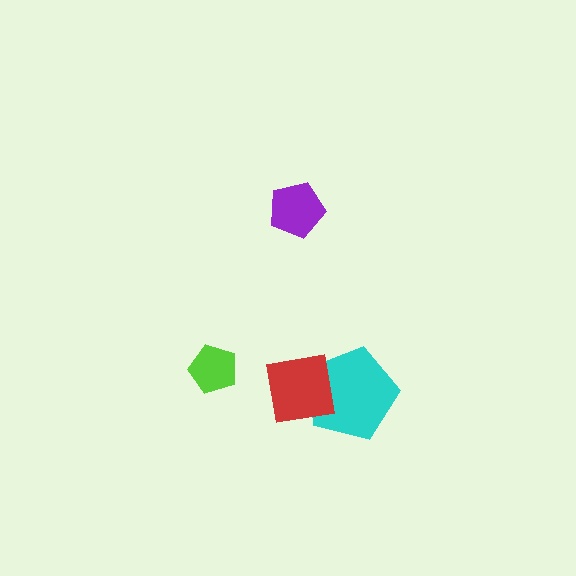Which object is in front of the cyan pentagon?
The red square is in front of the cyan pentagon.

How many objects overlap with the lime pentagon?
0 objects overlap with the lime pentagon.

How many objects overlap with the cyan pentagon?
1 object overlaps with the cyan pentagon.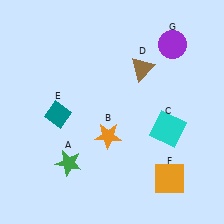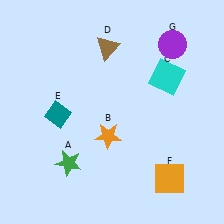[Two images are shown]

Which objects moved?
The objects that moved are: the cyan square (C), the brown triangle (D).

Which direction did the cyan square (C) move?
The cyan square (C) moved up.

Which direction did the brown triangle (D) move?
The brown triangle (D) moved left.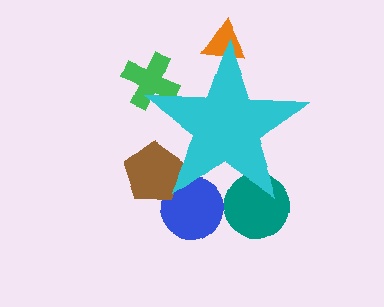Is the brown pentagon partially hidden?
Yes, the brown pentagon is partially hidden behind the cyan star.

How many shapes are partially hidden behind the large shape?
5 shapes are partially hidden.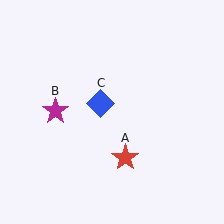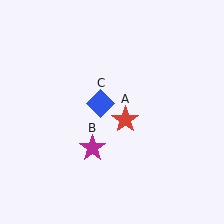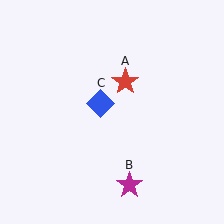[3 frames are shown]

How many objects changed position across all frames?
2 objects changed position: red star (object A), magenta star (object B).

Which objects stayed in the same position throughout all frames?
Blue diamond (object C) remained stationary.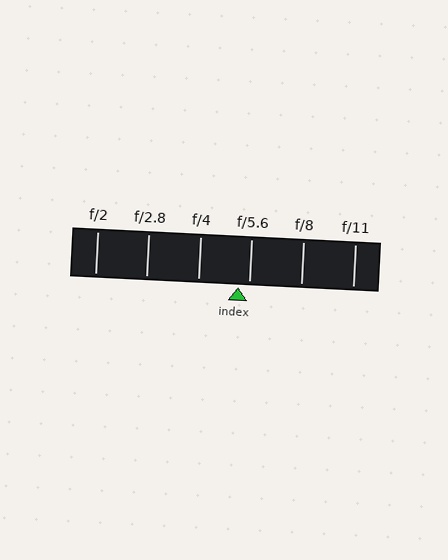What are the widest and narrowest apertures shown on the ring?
The widest aperture shown is f/2 and the narrowest is f/11.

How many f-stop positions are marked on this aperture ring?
There are 6 f-stop positions marked.